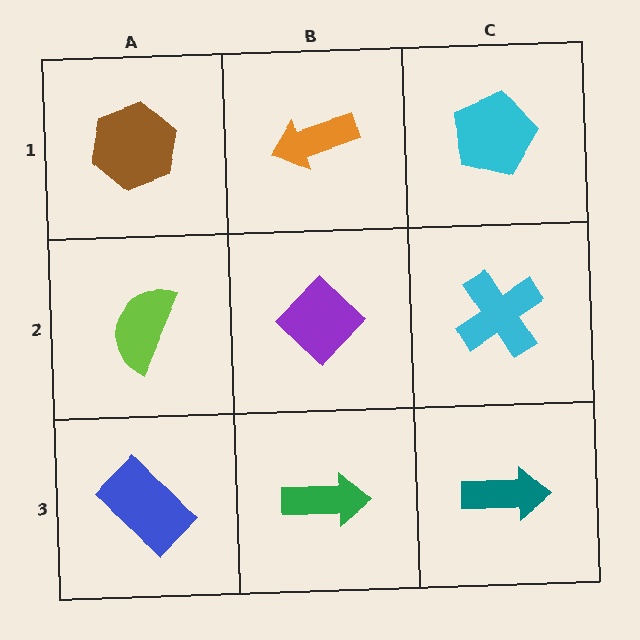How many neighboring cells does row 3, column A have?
2.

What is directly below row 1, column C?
A cyan cross.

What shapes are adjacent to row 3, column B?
A purple diamond (row 2, column B), a blue rectangle (row 3, column A), a teal arrow (row 3, column C).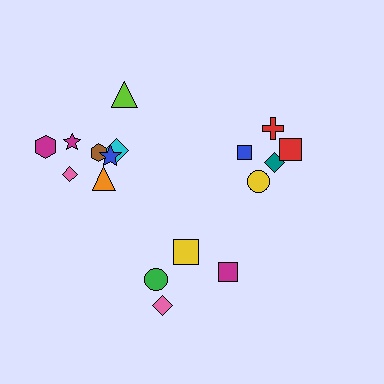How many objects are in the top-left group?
There are 8 objects.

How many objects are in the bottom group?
There are 4 objects.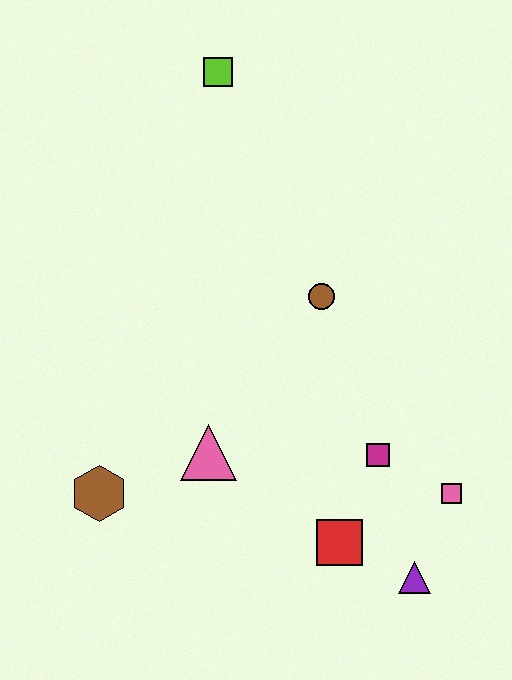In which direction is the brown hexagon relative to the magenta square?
The brown hexagon is to the left of the magenta square.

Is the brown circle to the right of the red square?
No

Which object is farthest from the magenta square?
The lime square is farthest from the magenta square.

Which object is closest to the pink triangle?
The brown hexagon is closest to the pink triangle.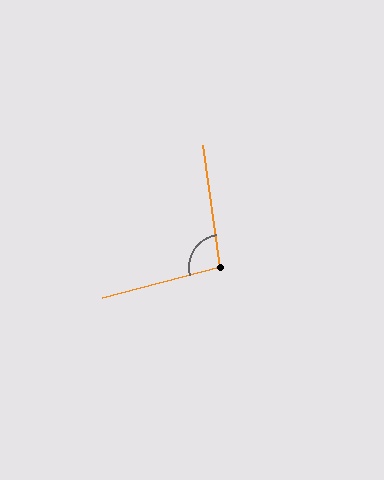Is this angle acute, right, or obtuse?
It is obtuse.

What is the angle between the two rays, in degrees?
Approximately 97 degrees.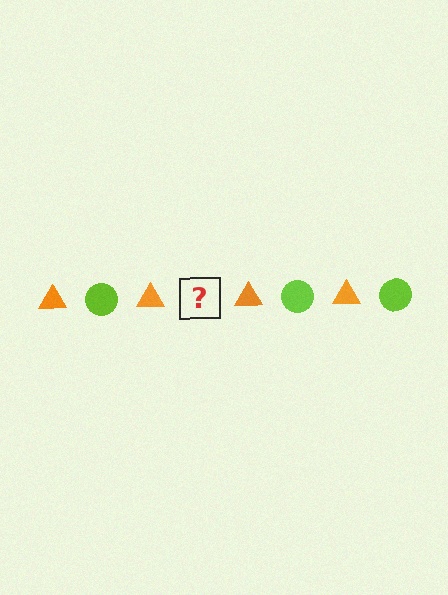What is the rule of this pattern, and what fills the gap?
The rule is that the pattern alternates between orange triangle and lime circle. The gap should be filled with a lime circle.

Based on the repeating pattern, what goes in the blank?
The blank should be a lime circle.